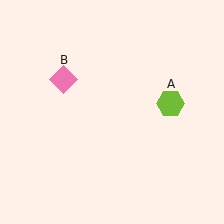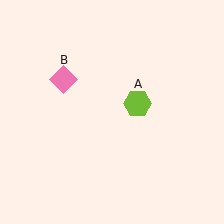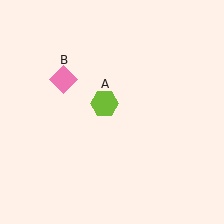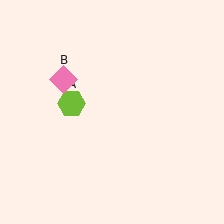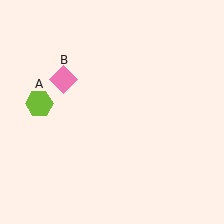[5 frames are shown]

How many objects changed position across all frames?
1 object changed position: lime hexagon (object A).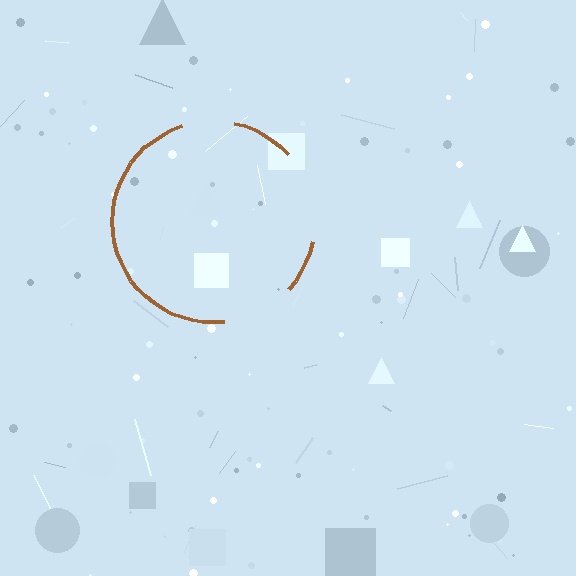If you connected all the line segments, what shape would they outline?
They would outline a circle.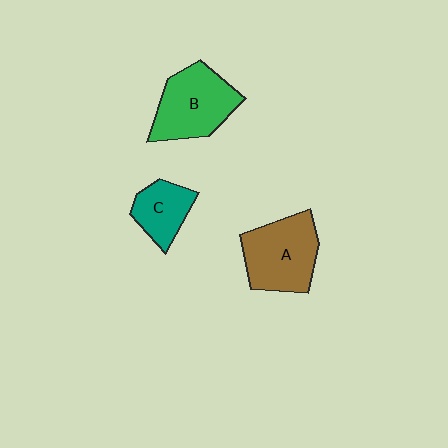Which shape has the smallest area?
Shape C (teal).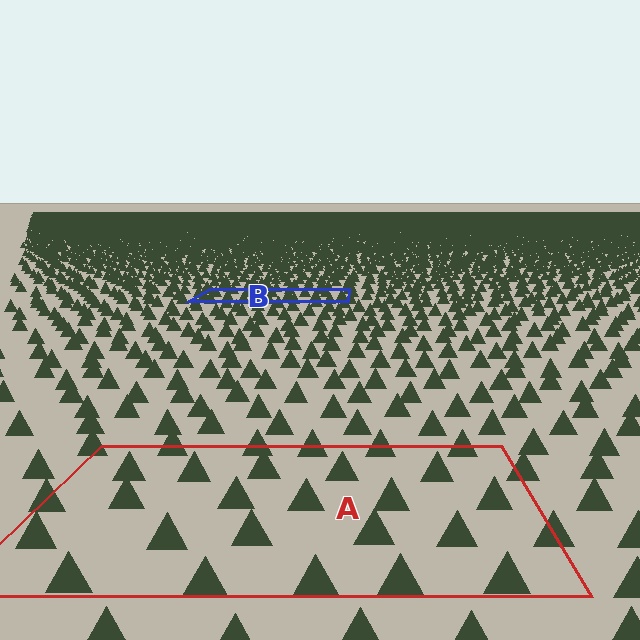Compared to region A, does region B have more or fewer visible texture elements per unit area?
Region B has more texture elements per unit area — they are packed more densely because it is farther away.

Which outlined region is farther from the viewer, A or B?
Region B is farther from the viewer — the texture elements inside it appear smaller and more densely packed.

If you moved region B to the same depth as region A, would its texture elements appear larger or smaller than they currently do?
They would appear larger. At a closer depth, the same texture elements are projected at a bigger on-screen size.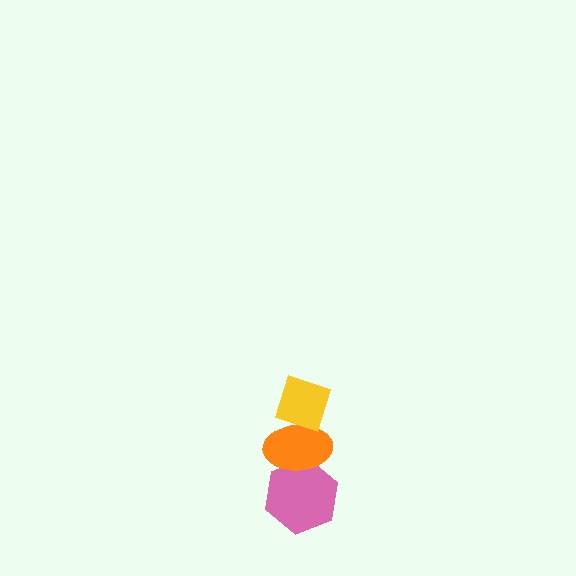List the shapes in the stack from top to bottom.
From top to bottom: the yellow diamond, the orange ellipse, the pink hexagon.